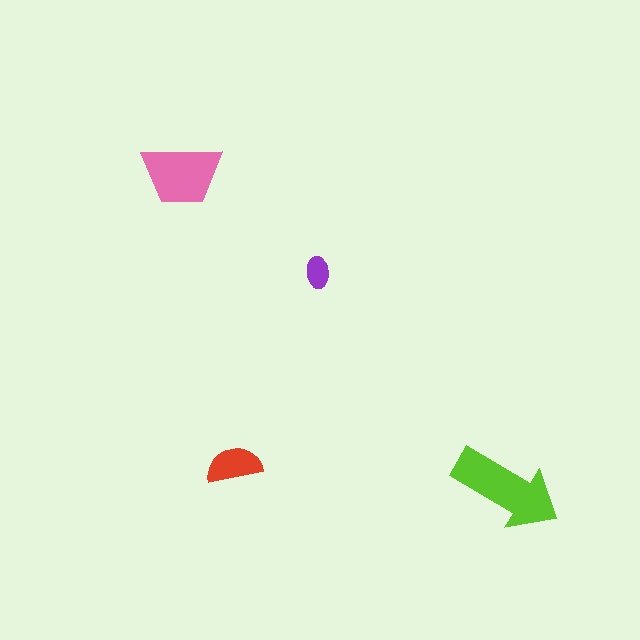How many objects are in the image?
There are 4 objects in the image.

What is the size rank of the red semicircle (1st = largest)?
3rd.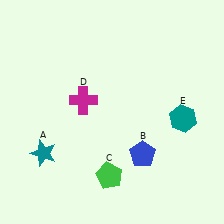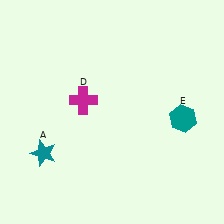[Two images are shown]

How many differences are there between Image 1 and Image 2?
There are 2 differences between the two images.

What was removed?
The blue pentagon (B), the green pentagon (C) were removed in Image 2.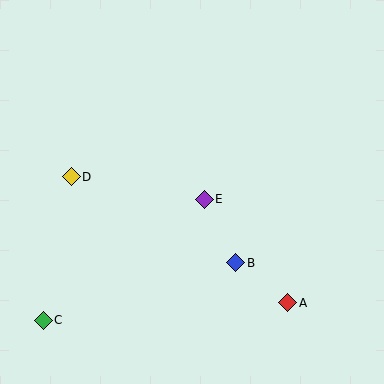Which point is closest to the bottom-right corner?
Point A is closest to the bottom-right corner.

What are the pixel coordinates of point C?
Point C is at (43, 320).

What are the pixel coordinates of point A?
Point A is at (288, 303).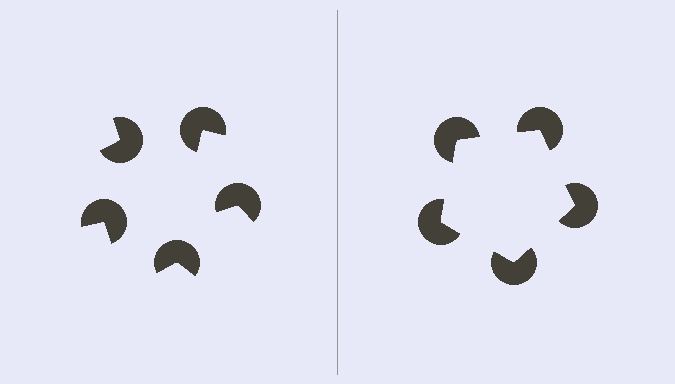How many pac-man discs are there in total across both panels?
10 — 5 on each side.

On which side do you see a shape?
An illusory pentagon appears on the right side. On the left side the wedge cuts are rotated, so no coherent shape forms.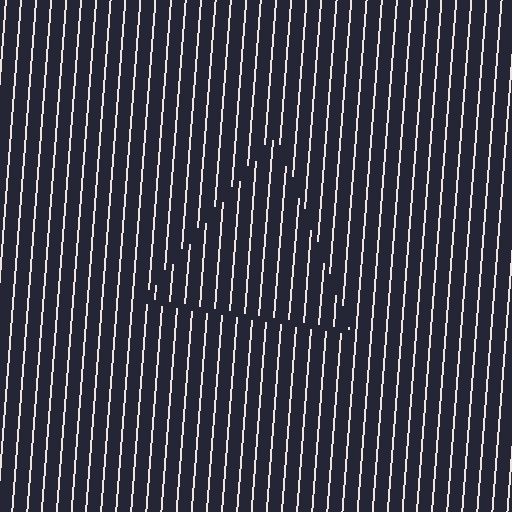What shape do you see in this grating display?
An illusory triangle. The interior of the shape contains the same grating, shifted by half a period — the contour is defined by the phase discontinuity where line-ends from the inner and outer gratings abut.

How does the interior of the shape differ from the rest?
The interior of the shape contains the same grating, shifted by half a period — the contour is defined by the phase discontinuity where line-ends from the inner and outer gratings abut.